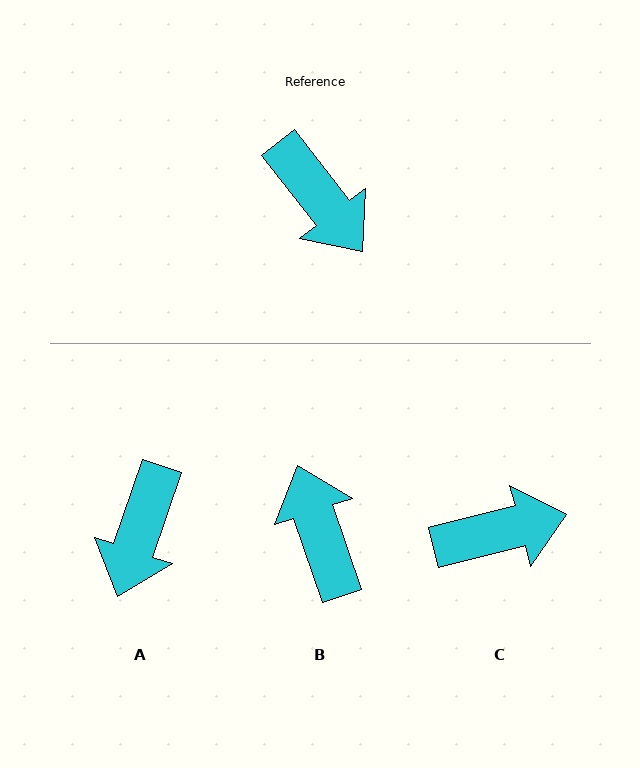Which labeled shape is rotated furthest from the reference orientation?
B, about 161 degrees away.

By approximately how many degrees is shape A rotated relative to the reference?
Approximately 57 degrees clockwise.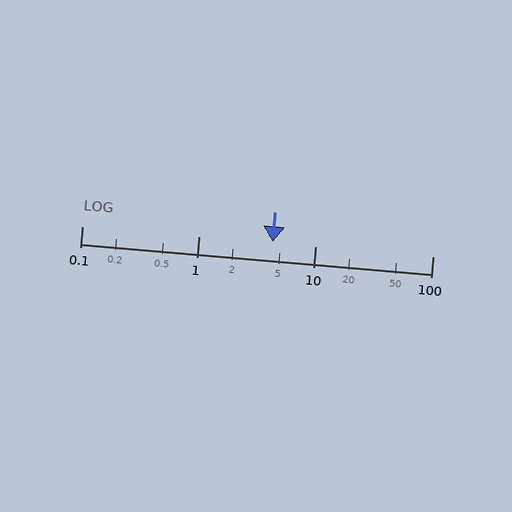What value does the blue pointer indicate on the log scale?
The pointer indicates approximately 4.3.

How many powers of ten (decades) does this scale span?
The scale spans 3 decades, from 0.1 to 100.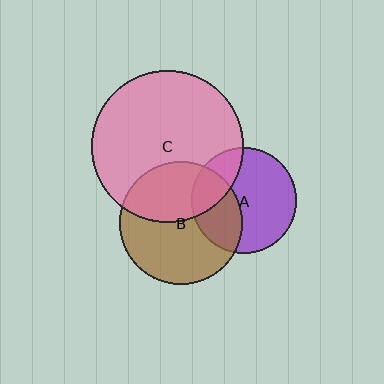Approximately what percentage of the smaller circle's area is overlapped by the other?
Approximately 35%.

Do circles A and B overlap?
Yes.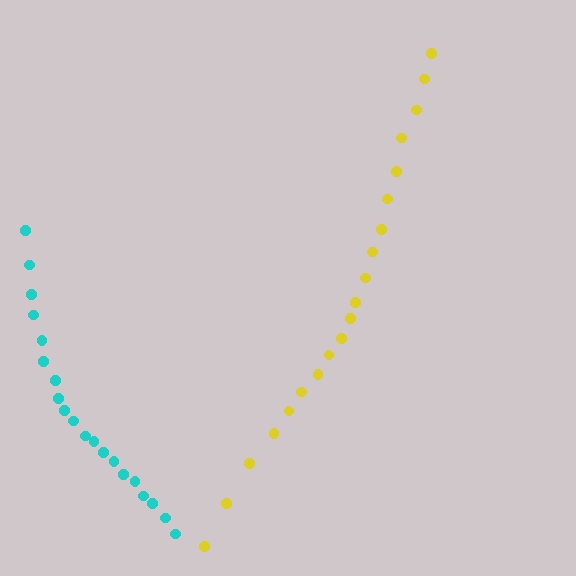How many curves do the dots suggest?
There are 2 distinct paths.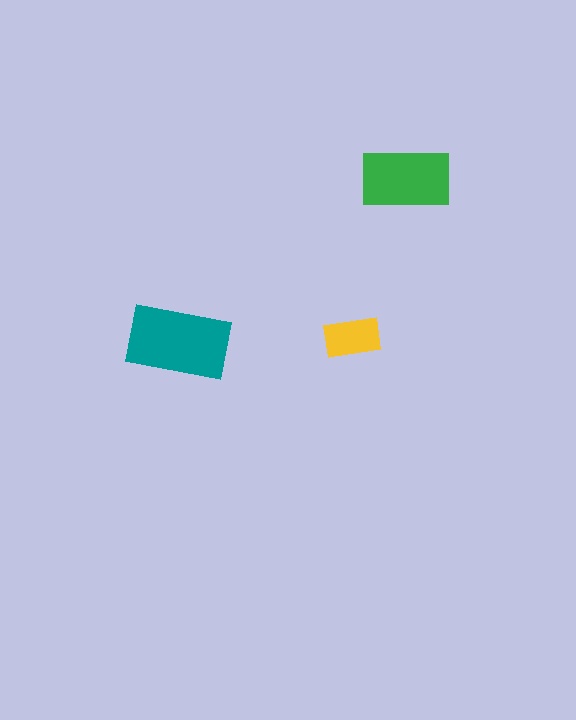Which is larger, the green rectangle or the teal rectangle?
The teal one.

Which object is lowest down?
The teal rectangle is bottommost.